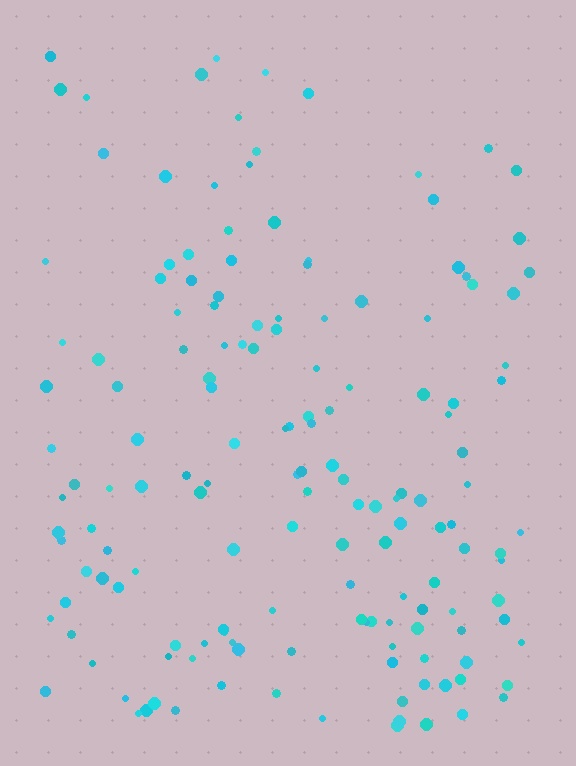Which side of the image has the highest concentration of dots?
The bottom.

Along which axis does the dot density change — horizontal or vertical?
Vertical.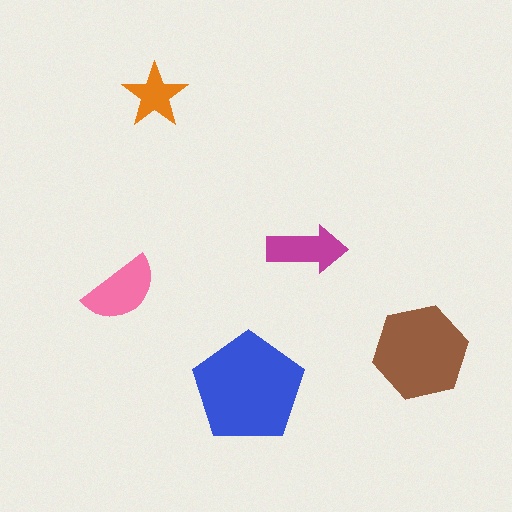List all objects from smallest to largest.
The orange star, the magenta arrow, the pink semicircle, the brown hexagon, the blue pentagon.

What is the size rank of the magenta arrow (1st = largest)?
4th.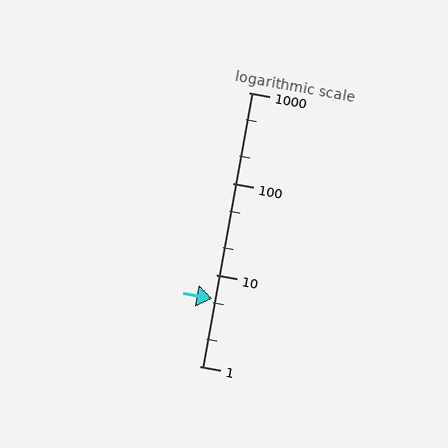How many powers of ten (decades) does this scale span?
The scale spans 3 decades, from 1 to 1000.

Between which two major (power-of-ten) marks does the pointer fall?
The pointer is between 1 and 10.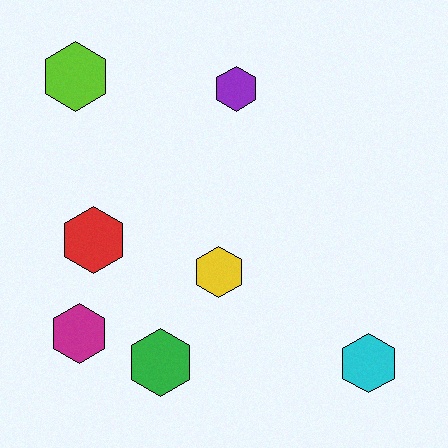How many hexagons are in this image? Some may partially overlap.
There are 7 hexagons.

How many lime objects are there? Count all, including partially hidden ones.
There is 1 lime object.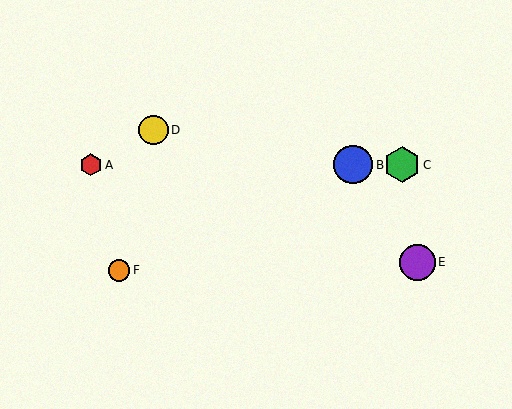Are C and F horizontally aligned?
No, C is at y≈165 and F is at y≈270.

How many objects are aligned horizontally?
3 objects (A, B, C) are aligned horizontally.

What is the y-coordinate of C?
Object C is at y≈165.